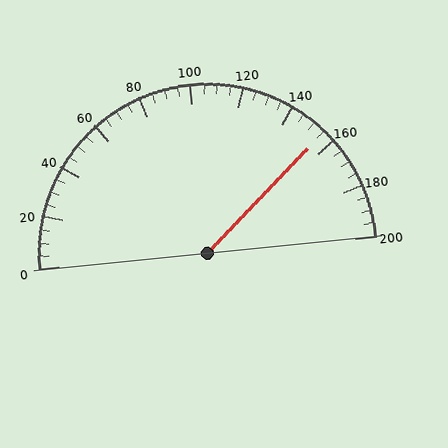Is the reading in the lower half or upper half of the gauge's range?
The reading is in the upper half of the range (0 to 200).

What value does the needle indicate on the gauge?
The needle indicates approximately 155.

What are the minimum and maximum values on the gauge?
The gauge ranges from 0 to 200.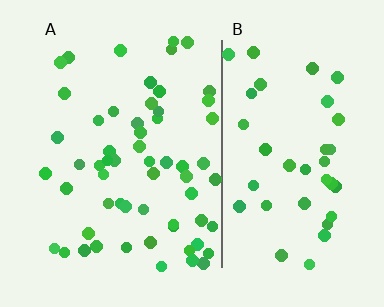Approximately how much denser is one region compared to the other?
Approximately 1.4× — region A over region B.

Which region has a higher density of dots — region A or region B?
A (the left).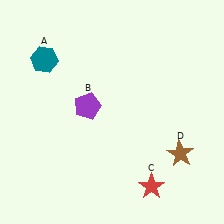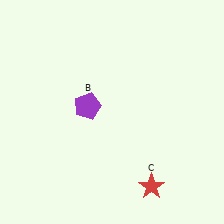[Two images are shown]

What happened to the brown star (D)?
The brown star (D) was removed in Image 2. It was in the bottom-right area of Image 1.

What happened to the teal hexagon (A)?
The teal hexagon (A) was removed in Image 2. It was in the top-left area of Image 1.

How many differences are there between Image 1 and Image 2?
There are 2 differences between the two images.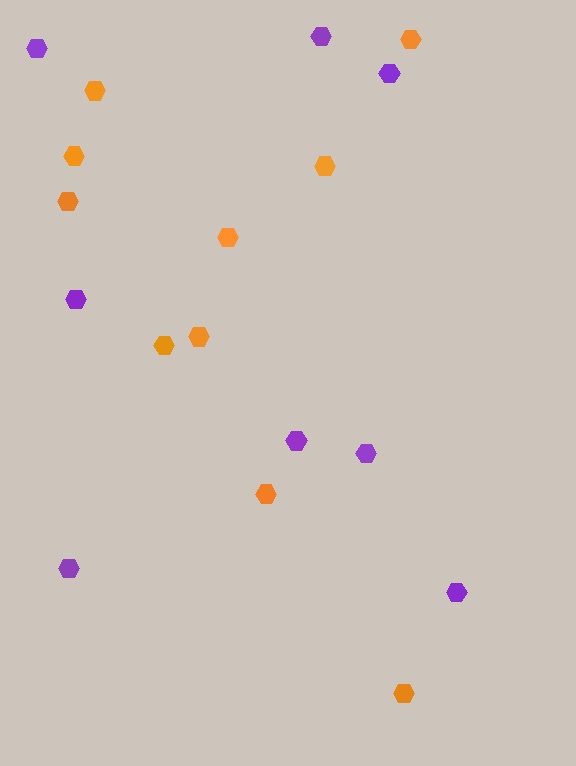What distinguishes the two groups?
There are 2 groups: one group of purple hexagons (8) and one group of orange hexagons (10).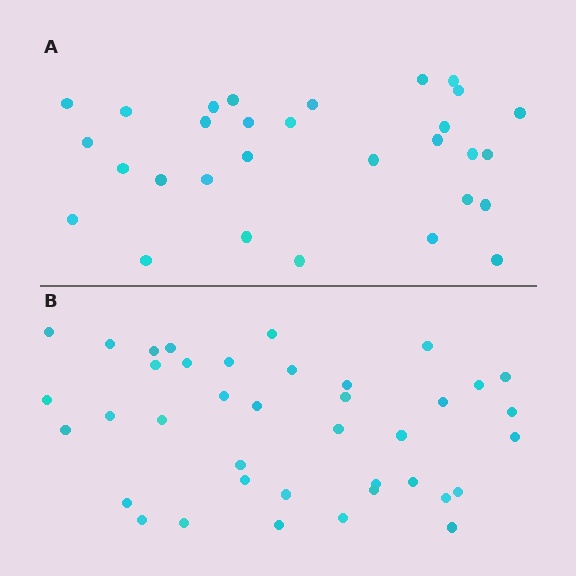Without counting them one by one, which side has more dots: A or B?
Region B (the bottom region) has more dots.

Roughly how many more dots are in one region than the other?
Region B has roughly 8 or so more dots than region A.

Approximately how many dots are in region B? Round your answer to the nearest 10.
About 40 dots. (The exact count is 39, which rounds to 40.)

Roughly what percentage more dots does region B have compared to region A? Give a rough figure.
About 30% more.